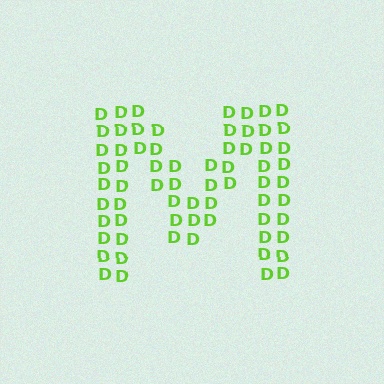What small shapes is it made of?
It is made of small letter D's.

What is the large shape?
The large shape is the letter M.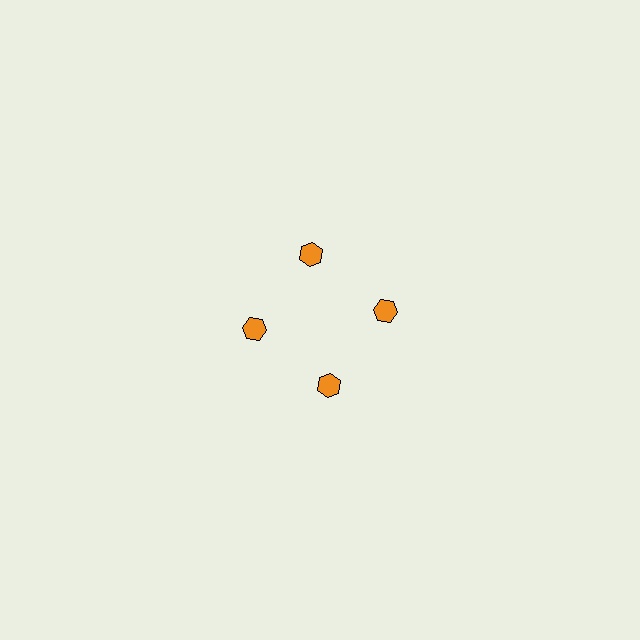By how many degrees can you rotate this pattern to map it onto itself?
The pattern maps onto itself every 90 degrees of rotation.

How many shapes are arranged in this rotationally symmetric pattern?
There are 4 shapes, arranged in 4 groups of 1.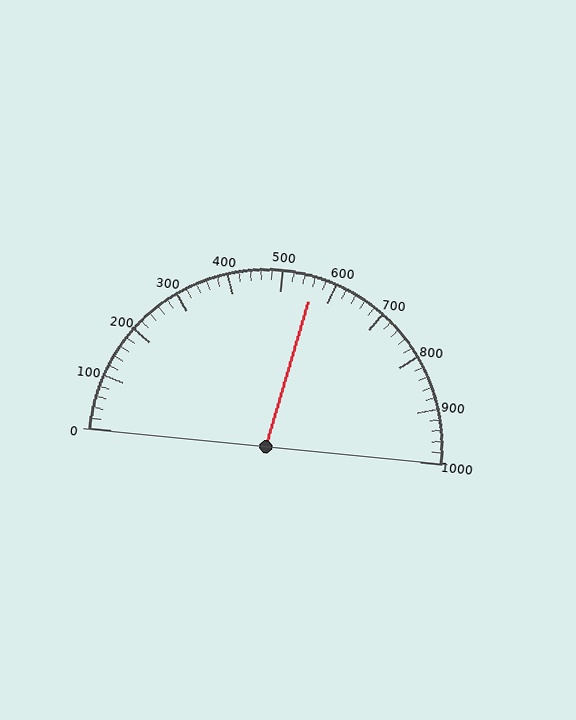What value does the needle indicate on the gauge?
The needle indicates approximately 560.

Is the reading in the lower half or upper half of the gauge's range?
The reading is in the upper half of the range (0 to 1000).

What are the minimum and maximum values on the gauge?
The gauge ranges from 0 to 1000.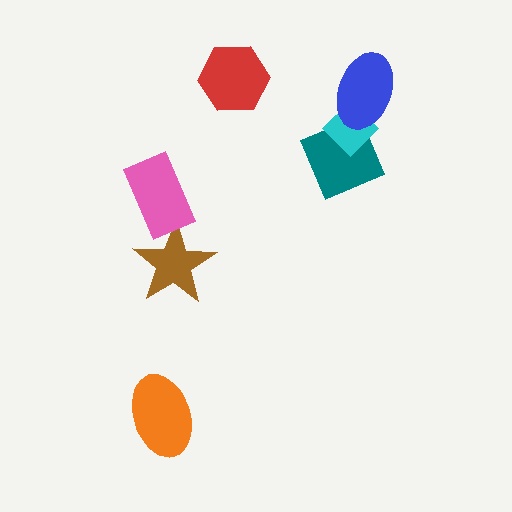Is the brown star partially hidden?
Yes, it is partially covered by another shape.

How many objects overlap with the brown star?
1 object overlaps with the brown star.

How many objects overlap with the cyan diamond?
2 objects overlap with the cyan diamond.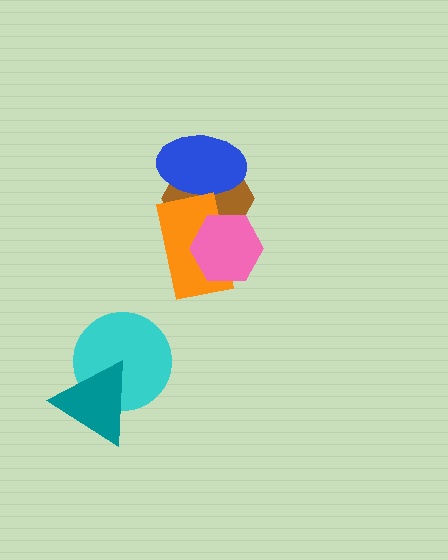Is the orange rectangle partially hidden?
Yes, it is partially covered by another shape.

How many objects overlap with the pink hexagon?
2 objects overlap with the pink hexagon.